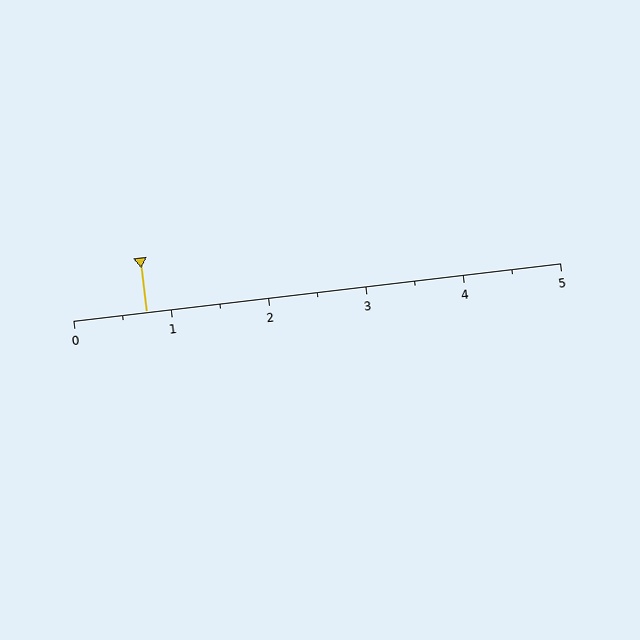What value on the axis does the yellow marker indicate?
The marker indicates approximately 0.8.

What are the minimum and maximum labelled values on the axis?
The axis runs from 0 to 5.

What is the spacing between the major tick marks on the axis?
The major ticks are spaced 1 apart.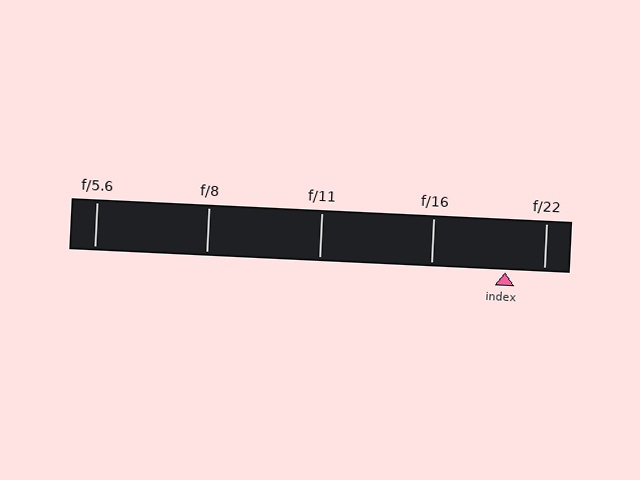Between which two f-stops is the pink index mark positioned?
The index mark is between f/16 and f/22.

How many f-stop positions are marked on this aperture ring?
There are 5 f-stop positions marked.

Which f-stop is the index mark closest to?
The index mark is closest to f/22.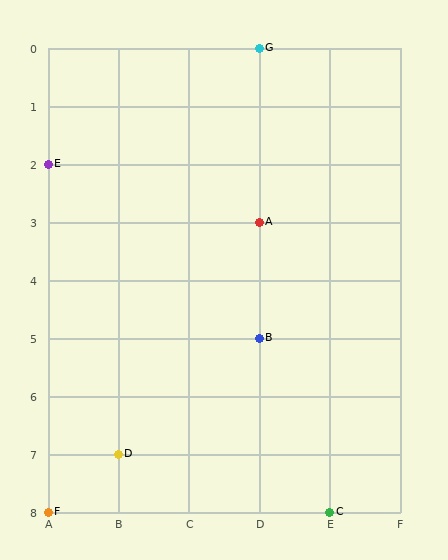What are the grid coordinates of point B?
Point B is at grid coordinates (D, 5).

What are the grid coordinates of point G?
Point G is at grid coordinates (D, 0).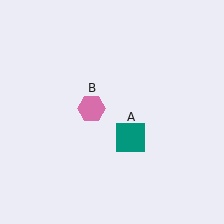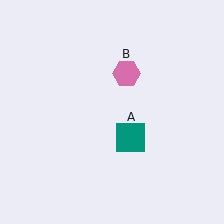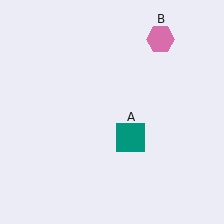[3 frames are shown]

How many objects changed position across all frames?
1 object changed position: pink hexagon (object B).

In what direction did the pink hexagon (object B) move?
The pink hexagon (object B) moved up and to the right.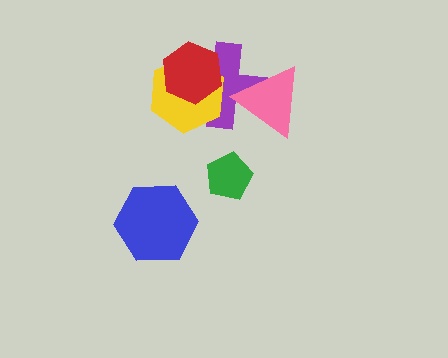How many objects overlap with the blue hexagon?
0 objects overlap with the blue hexagon.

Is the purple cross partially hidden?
Yes, it is partially covered by another shape.